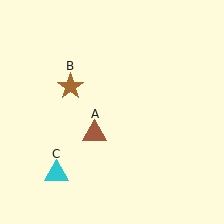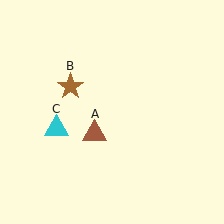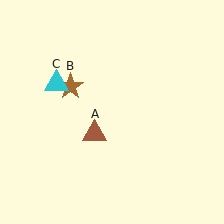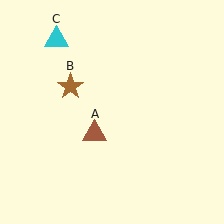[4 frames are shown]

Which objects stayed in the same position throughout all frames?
Brown triangle (object A) and brown star (object B) remained stationary.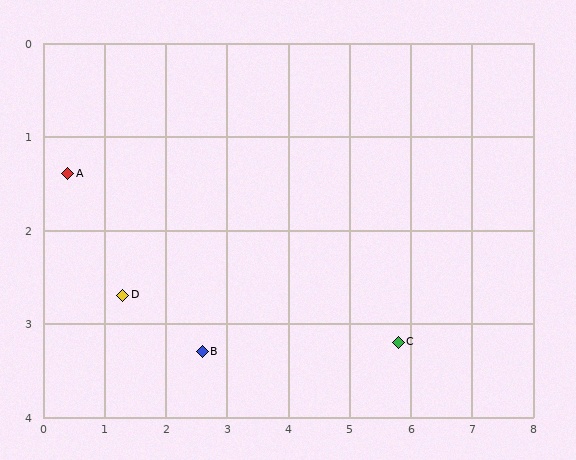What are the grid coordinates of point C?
Point C is at approximately (5.8, 3.2).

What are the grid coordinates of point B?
Point B is at approximately (2.6, 3.3).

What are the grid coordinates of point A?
Point A is at approximately (0.4, 1.4).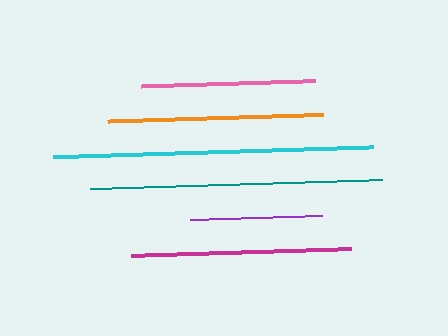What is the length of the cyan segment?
The cyan segment is approximately 321 pixels long.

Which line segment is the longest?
The cyan line is the longest at approximately 321 pixels.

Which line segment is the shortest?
The purple line is the shortest at approximately 132 pixels.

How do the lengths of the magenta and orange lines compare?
The magenta and orange lines are approximately the same length.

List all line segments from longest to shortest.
From longest to shortest: cyan, teal, magenta, orange, pink, purple.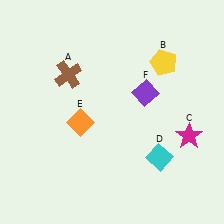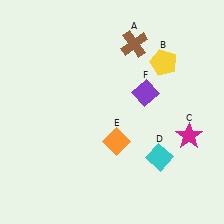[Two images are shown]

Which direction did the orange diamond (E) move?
The orange diamond (E) moved right.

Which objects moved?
The objects that moved are: the brown cross (A), the orange diamond (E).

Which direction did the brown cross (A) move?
The brown cross (A) moved right.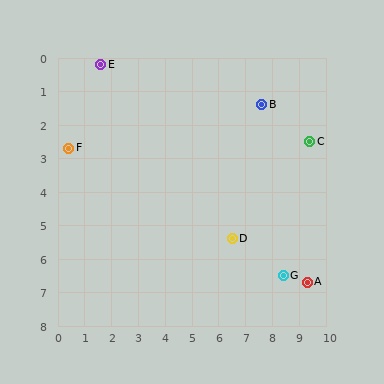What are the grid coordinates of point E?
Point E is at approximately (1.6, 0.2).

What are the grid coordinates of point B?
Point B is at approximately (7.6, 1.4).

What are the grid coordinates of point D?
Point D is at approximately (6.5, 5.4).